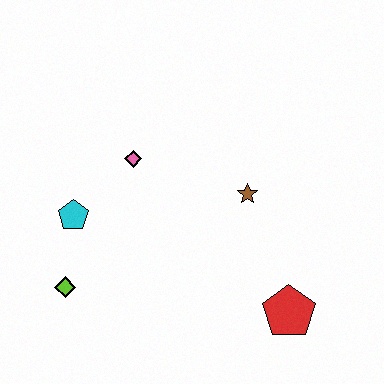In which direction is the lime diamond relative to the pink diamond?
The lime diamond is below the pink diamond.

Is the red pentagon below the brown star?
Yes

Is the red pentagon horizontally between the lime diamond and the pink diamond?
No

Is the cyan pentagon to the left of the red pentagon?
Yes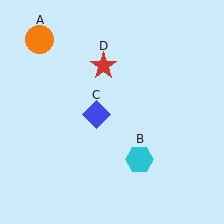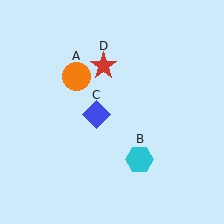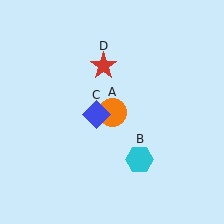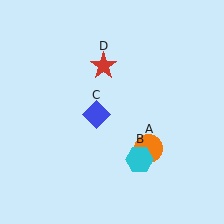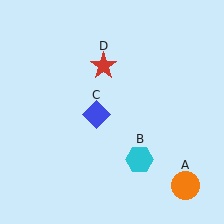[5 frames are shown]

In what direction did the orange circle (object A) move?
The orange circle (object A) moved down and to the right.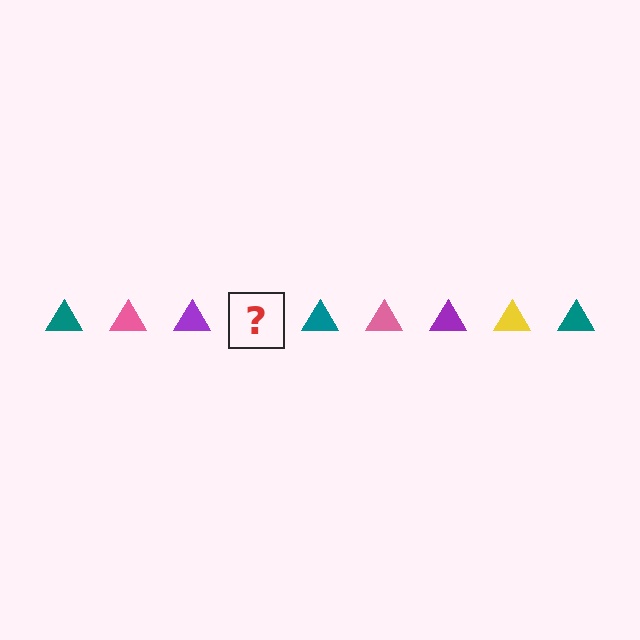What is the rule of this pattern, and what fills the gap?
The rule is that the pattern cycles through teal, pink, purple, yellow triangles. The gap should be filled with a yellow triangle.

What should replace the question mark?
The question mark should be replaced with a yellow triangle.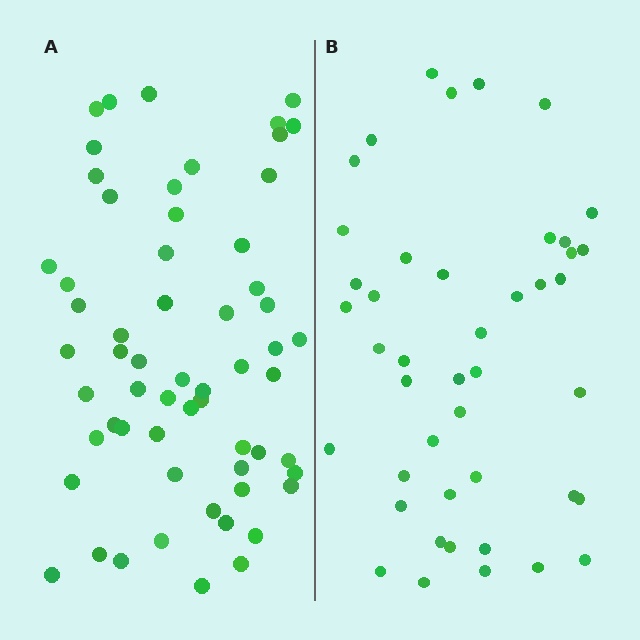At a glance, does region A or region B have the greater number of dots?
Region A (the left region) has more dots.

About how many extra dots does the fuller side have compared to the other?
Region A has approximately 15 more dots than region B.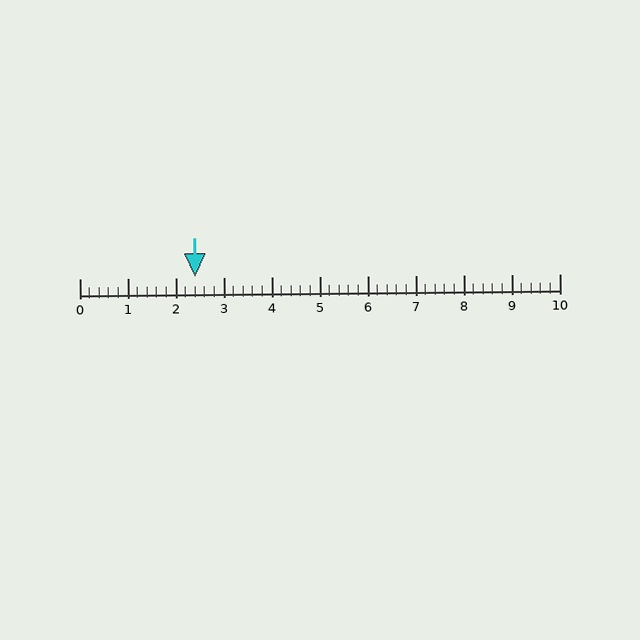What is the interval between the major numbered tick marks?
The major tick marks are spaced 1 units apart.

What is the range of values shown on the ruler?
The ruler shows values from 0 to 10.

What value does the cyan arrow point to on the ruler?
The cyan arrow points to approximately 2.4.